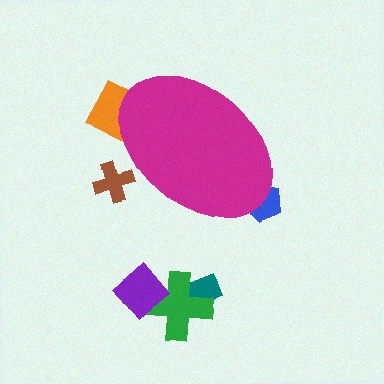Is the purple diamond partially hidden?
No, the purple diamond is fully visible.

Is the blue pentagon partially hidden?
Yes, the blue pentagon is partially hidden behind the magenta ellipse.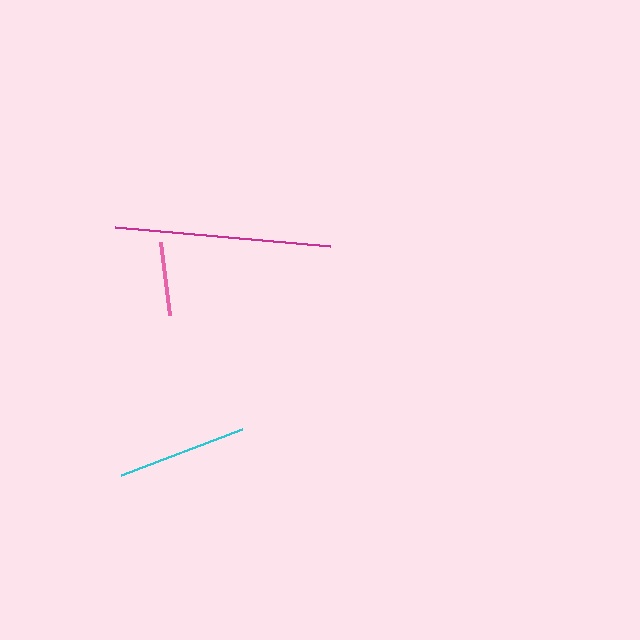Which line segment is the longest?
The magenta line is the longest at approximately 216 pixels.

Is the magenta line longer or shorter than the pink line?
The magenta line is longer than the pink line.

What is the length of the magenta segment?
The magenta segment is approximately 216 pixels long.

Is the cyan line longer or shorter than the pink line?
The cyan line is longer than the pink line.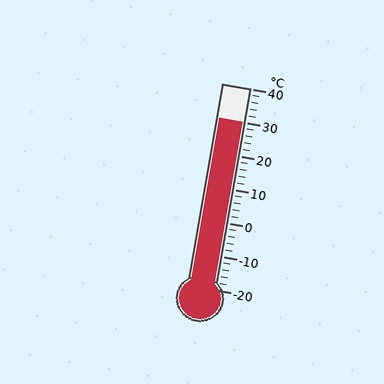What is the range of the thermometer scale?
The thermometer scale ranges from -20°C to 40°C.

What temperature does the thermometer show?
The thermometer shows approximately 30°C.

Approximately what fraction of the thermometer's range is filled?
The thermometer is filled to approximately 85% of its range.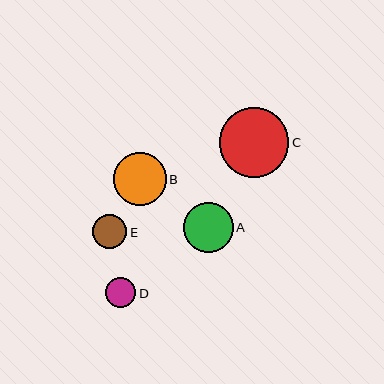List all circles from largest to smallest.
From largest to smallest: C, B, A, E, D.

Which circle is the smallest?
Circle D is the smallest with a size of approximately 30 pixels.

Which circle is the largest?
Circle C is the largest with a size of approximately 69 pixels.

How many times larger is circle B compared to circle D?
Circle B is approximately 1.8 times the size of circle D.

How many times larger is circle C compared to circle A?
Circle C is approximately 1.4 times the size of circle A.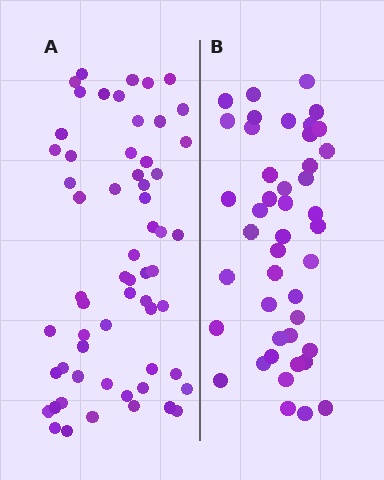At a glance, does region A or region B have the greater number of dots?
Region A (the left region) has more dots.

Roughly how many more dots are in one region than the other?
Region A has approximately 15 more dots than region B.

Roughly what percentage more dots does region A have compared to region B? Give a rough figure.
About 35% more.